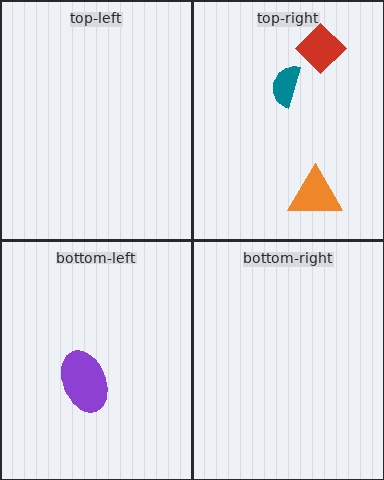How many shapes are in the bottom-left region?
1.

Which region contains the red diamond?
The top-right region.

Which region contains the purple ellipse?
The bottom-left region.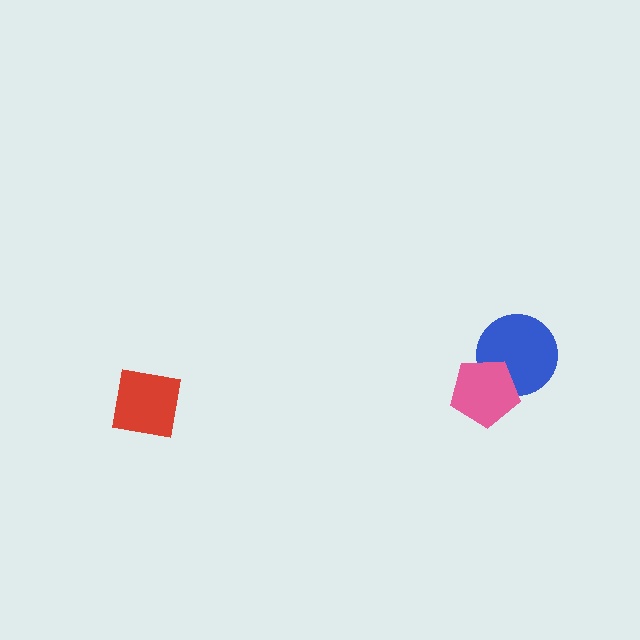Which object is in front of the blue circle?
The pink pentagon is in front of the blue circle.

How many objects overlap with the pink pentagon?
1 object overlaps with the pink pentagon.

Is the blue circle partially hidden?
Yes, it is partially covered by another shape.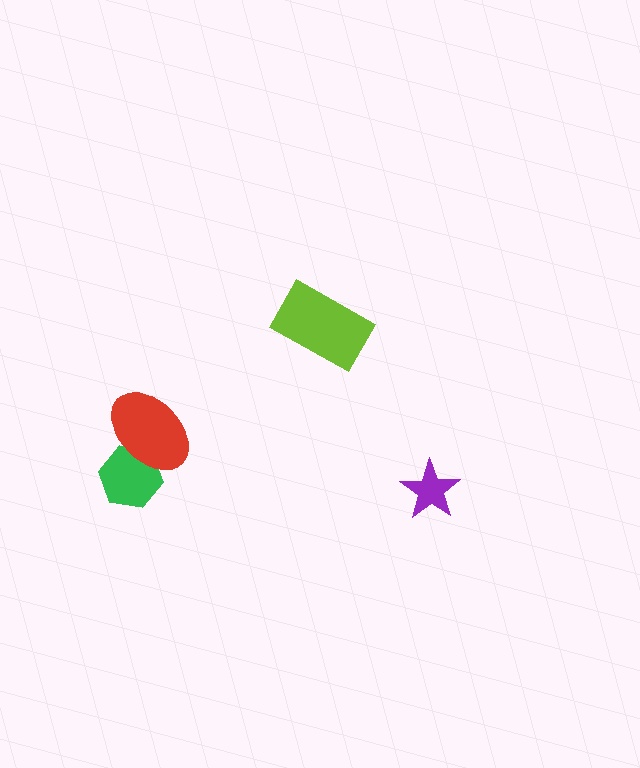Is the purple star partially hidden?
No, no other shape covers it.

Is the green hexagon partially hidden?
Yes, it is partially covered by another shape.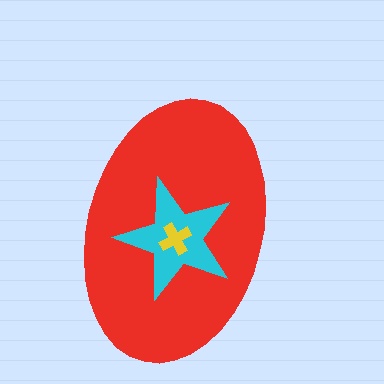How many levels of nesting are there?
3.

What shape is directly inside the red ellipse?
The cyan star.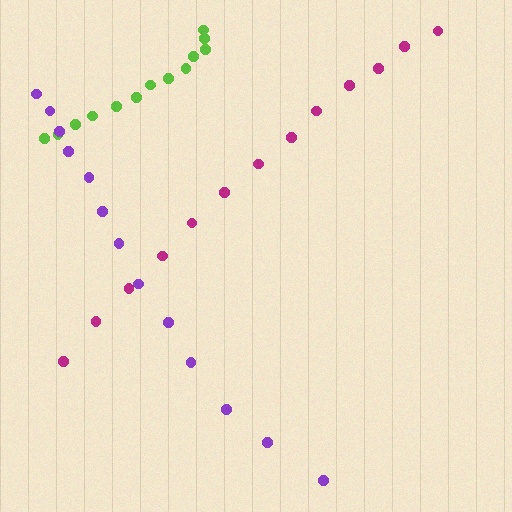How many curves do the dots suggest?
There are 3 distinct paths.